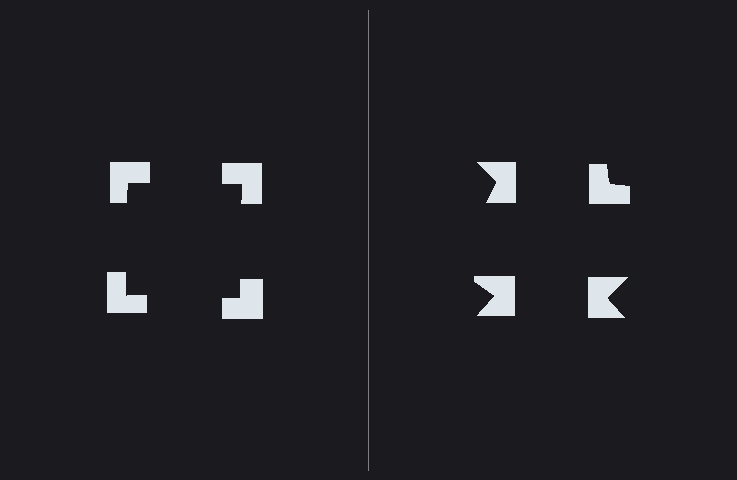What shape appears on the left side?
An illusory square.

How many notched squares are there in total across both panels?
8 — 4 on each side.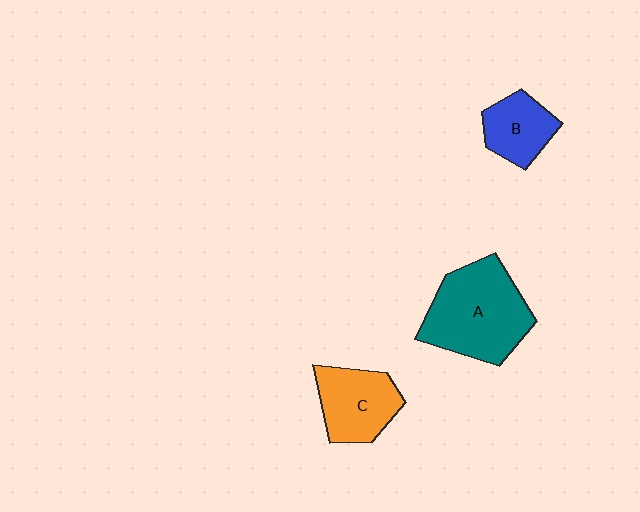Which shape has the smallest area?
Shape B (blue).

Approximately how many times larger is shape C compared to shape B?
Approximately 1.3 times.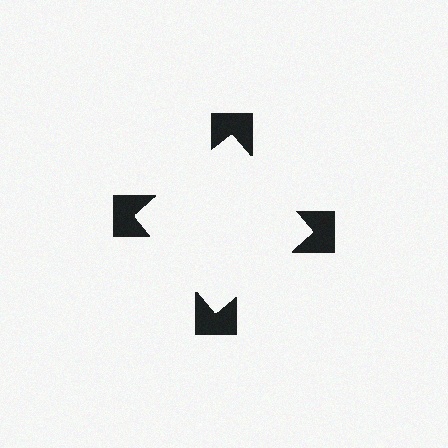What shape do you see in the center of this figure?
An illusory square — its edges are inferred from the aligned wedge cuts in the notched squares, not physically drawn.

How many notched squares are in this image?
There are 4 — one at each vertex of the illusory square.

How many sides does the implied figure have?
4 sides.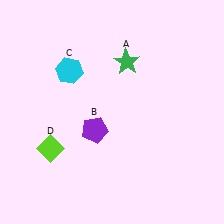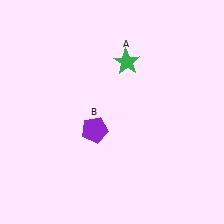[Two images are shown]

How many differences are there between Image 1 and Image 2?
There are 2 differences between the two images.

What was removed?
The cyan hexagon (C), the lime diamond (D) were removed in Image 2.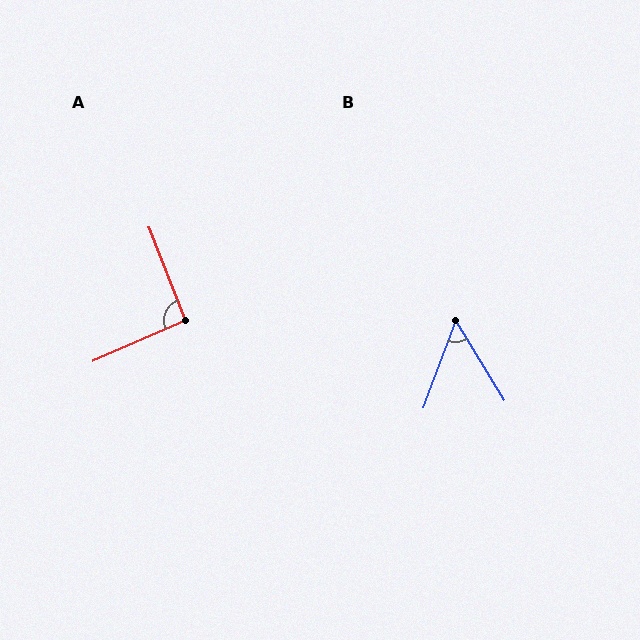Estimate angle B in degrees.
Approximately 52 degrees.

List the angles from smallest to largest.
B (52°), A (92°).